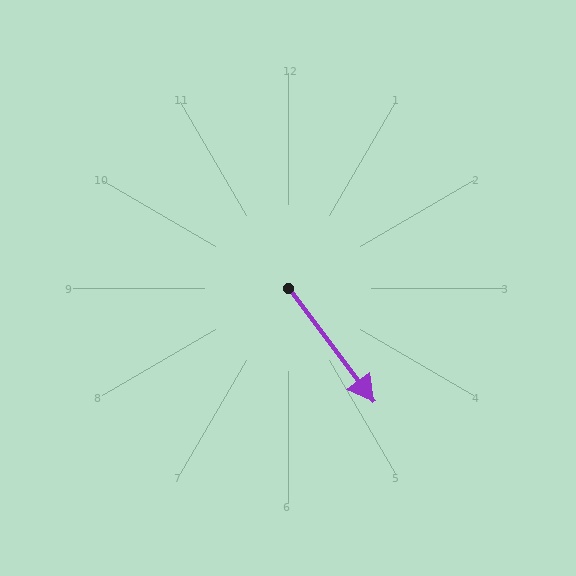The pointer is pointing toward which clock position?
Roughly 5 o'clock.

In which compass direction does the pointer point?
Southeast.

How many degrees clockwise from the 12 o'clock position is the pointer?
Approximately 143 degrees.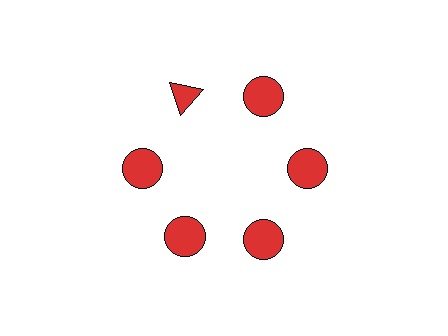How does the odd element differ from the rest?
It has a different shape: triangle instead of circle.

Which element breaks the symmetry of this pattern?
The red triangle at roughly the 11 o'clock position breaks the symmetry. All other shapes are red circles.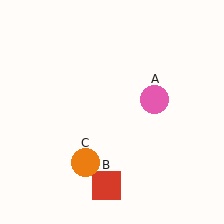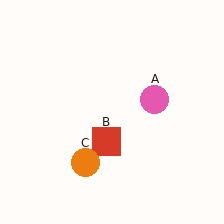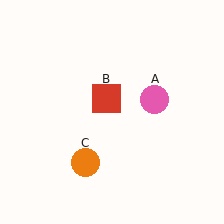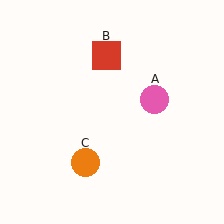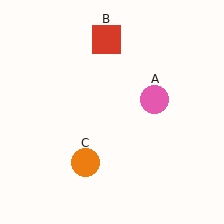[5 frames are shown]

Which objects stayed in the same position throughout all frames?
Pink circle (object A) and orange circle (object C) remained stationary.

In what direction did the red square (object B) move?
The red square (object B) moved up.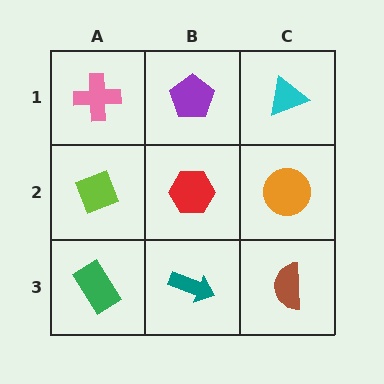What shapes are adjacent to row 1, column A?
A lime diamond (row 2, column A), a purple pentagon (row 1, column B).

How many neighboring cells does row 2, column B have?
4.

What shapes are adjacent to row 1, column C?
An orange circle (row 2, column C), a purple pentagon (row 1, column B).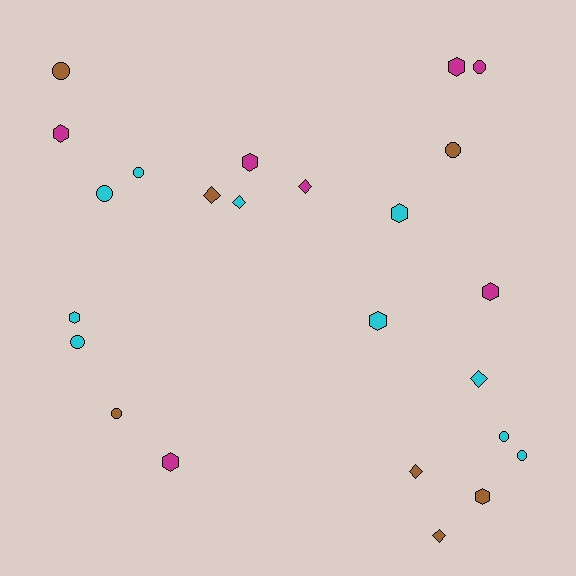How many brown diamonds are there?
There are 3 brown diamonds.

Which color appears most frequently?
Cyan, with 10 objects.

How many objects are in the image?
There are 24 objects.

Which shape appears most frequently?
Circle, with 9 objects.